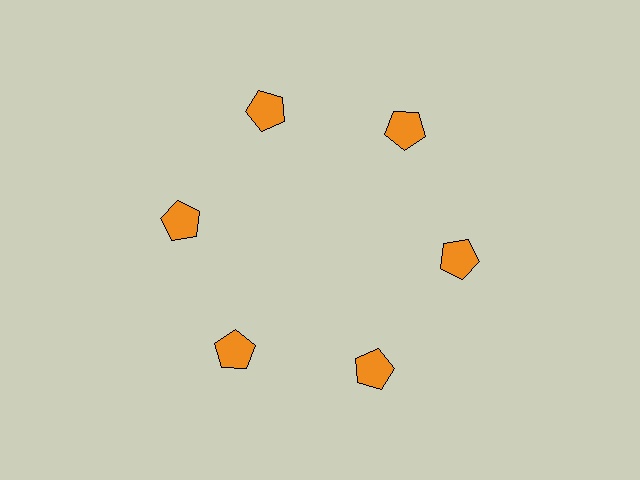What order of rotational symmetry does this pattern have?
This pattern has 6-fold rotational symmetry.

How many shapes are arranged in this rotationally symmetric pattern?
There are 6 shapes, arranged in 6 groups of 1.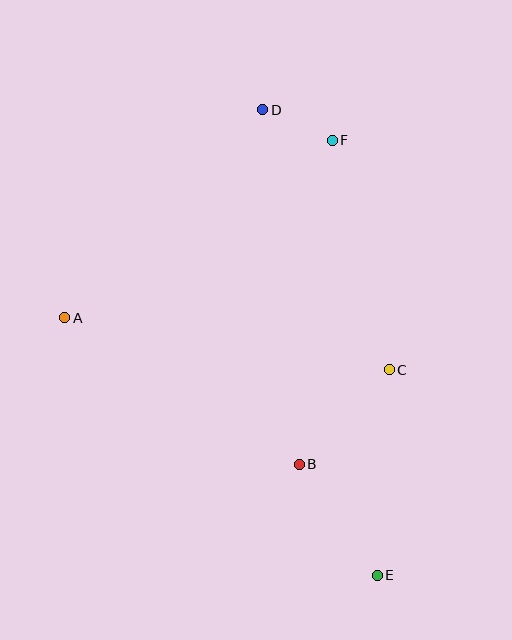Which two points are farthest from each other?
Points D and E are farthest from each other.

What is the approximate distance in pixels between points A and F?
The distance between A and F is approximately 321 pixels.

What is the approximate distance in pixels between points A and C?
The distance between A and C is approximately 329 pixels.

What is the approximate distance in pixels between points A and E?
The distance between A and E is approximately 405 pixels.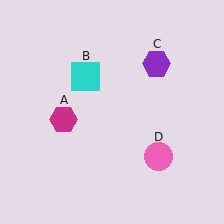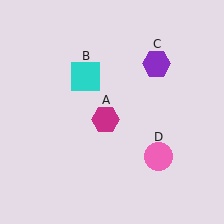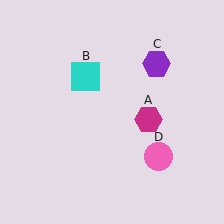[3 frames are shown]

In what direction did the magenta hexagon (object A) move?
The magenta hexagon (object A) moved right.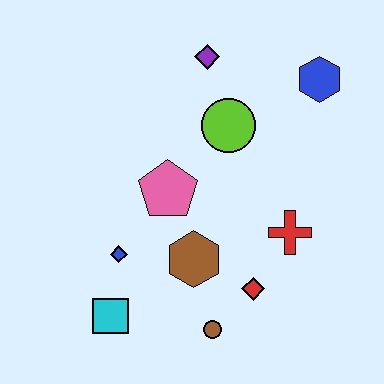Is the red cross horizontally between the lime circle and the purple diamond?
No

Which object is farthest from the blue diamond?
The blue hexagon is farthest from the blue diamond.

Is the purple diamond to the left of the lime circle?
Yes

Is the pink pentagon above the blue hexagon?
No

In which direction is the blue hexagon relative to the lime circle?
The blue hexagon is to the right of the lime circle.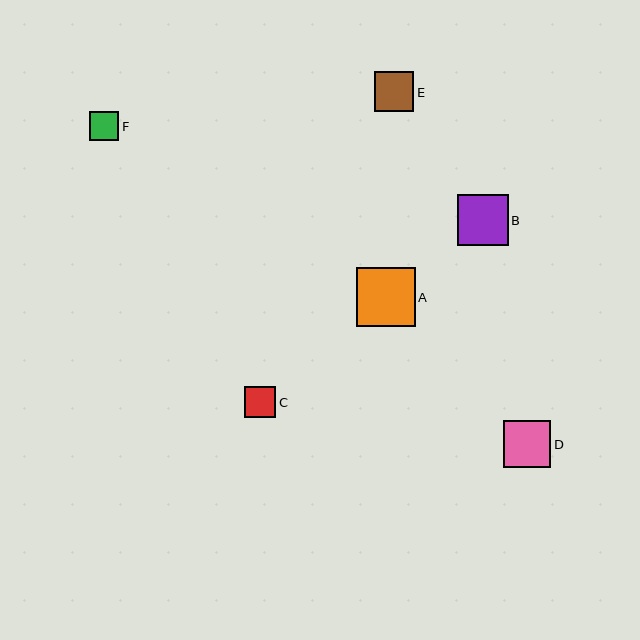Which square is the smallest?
Square F is the smallest with a size of approximately 29 pixels.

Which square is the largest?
Square A is the largest with a size of approximately 58 pixels.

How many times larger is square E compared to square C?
Square E is approximately 1.3 times the size of square C.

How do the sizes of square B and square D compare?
Square B and square D are approximately the same size.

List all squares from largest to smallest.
From largest to smallest: A, B, D, E, C, F.